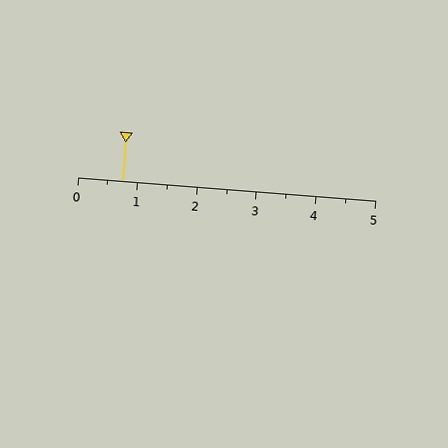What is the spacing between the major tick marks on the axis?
The major ticks are spaced 1 apart.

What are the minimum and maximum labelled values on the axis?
The axis runs from 0 to 5.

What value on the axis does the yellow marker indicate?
The marker indicates approximately 0.8.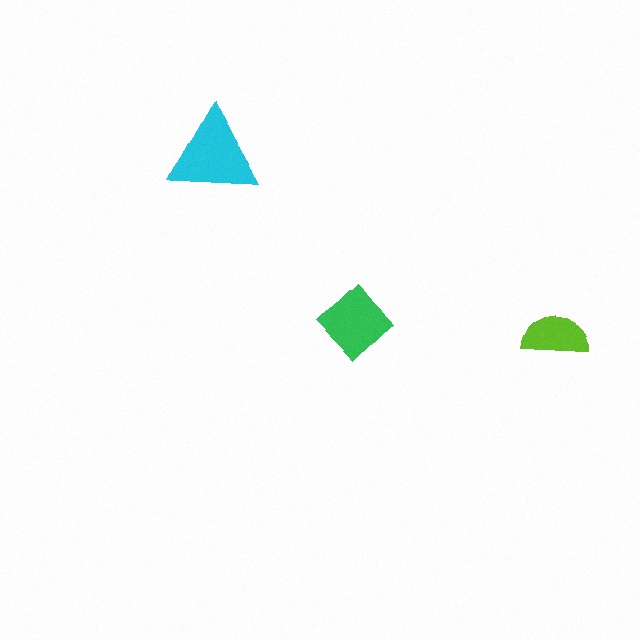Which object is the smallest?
The lime semicircle.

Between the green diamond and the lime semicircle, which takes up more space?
The green diamond.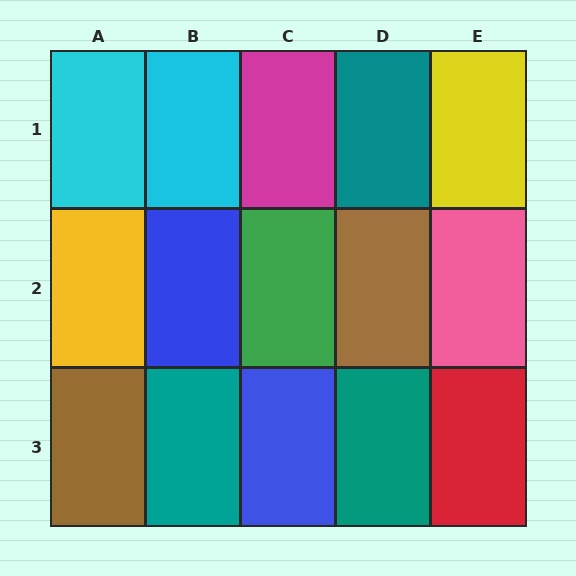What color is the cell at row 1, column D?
Teal.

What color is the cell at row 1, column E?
Yellow.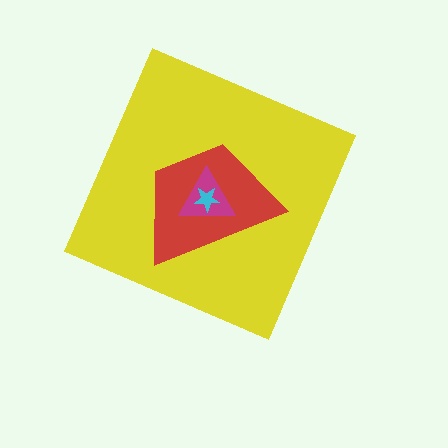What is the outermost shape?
The yellow diamond.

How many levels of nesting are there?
4.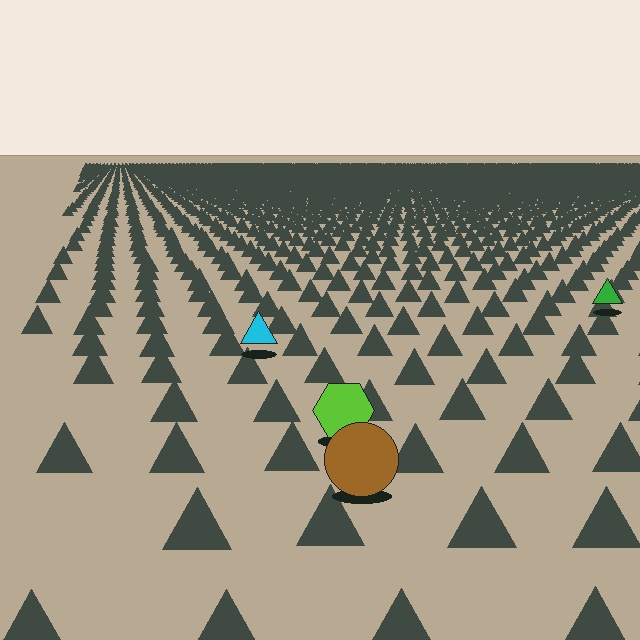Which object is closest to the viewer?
The brown circle is closest. The texture marks near it are larger and more spread out.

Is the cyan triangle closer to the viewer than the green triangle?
Yes. The cyan triangle is closer — you can tell from the texture gradient: the ground texture is coarser near it.